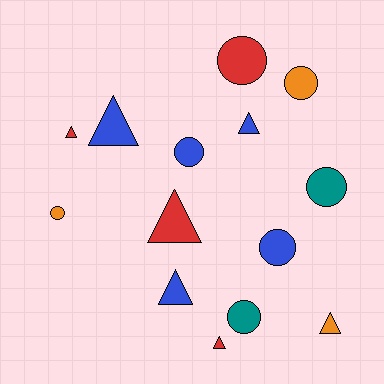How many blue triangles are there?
There are 3 blue triangles.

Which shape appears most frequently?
Circle, with 7 objects.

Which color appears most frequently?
Blue, with 5 objects.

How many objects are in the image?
There are 14 objects.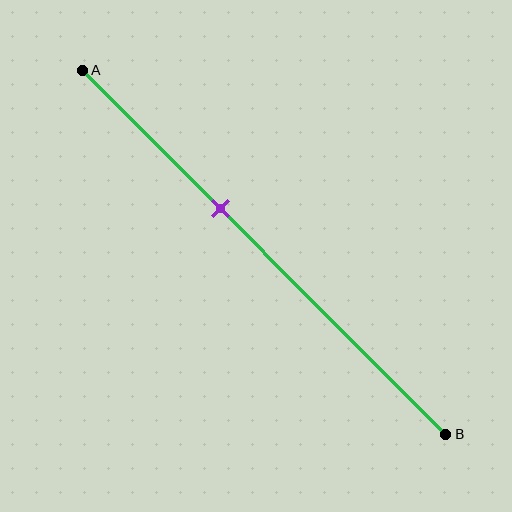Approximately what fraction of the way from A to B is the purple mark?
The purple mark is approximately 40% of the way from A to B.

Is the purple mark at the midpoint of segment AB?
No, the mark is at about 40% from A, not at the 50% midpoint.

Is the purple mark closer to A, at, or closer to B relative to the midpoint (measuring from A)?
The purple mark is closer to point A than the midpoint of segment AB.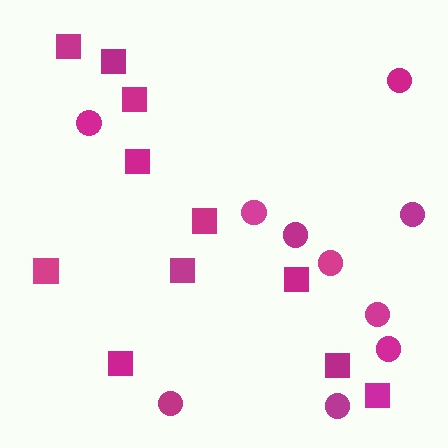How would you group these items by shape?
There are 2 groups: one group of circles (10) and one group of squares (11).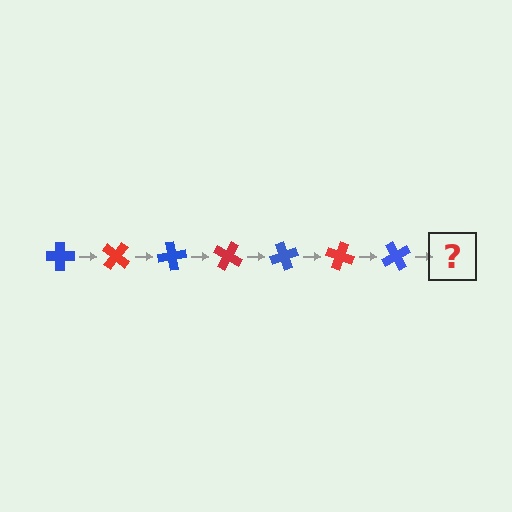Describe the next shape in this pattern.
It should be a red cross, rotated 280 degrees from the start.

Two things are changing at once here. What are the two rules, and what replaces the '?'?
The two rules are that it rotates 40 degrees each step and the color cycles through blue and red. The '?' should be a red cross, rotated 280 degrees from the start.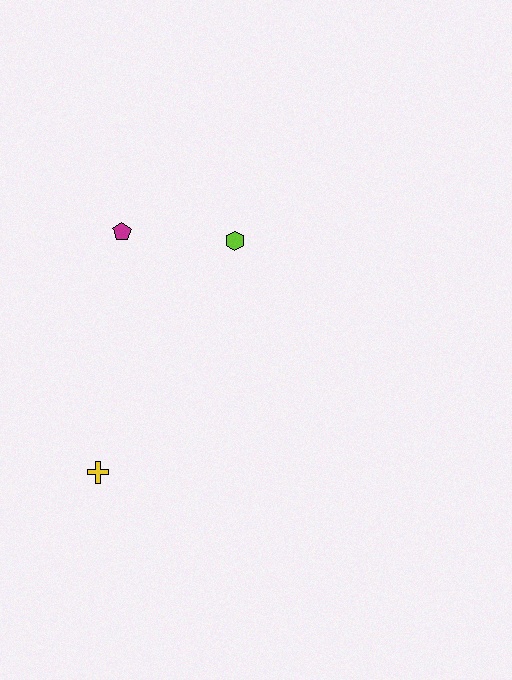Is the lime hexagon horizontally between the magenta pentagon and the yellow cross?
No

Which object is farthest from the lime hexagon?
The yellow cross is farthest from the lime hexagon.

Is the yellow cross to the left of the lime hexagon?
Yes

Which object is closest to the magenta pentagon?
The lime hexagon is closest to the magenta pentagon.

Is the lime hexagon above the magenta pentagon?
No